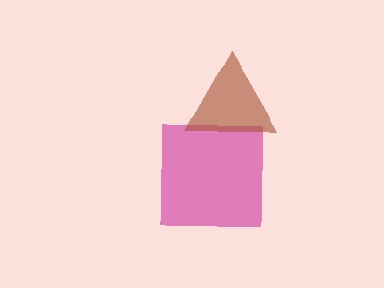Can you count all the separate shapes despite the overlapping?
Yes, there are 2 separate shapes.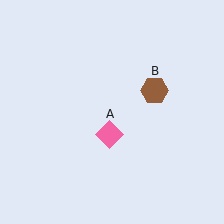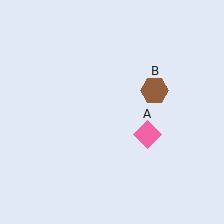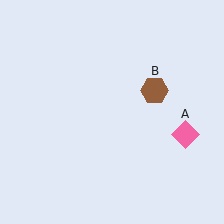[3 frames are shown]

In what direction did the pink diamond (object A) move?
The pink diamond (object A) moved right.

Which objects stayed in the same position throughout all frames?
Brown hexagon (object B) remained stationary.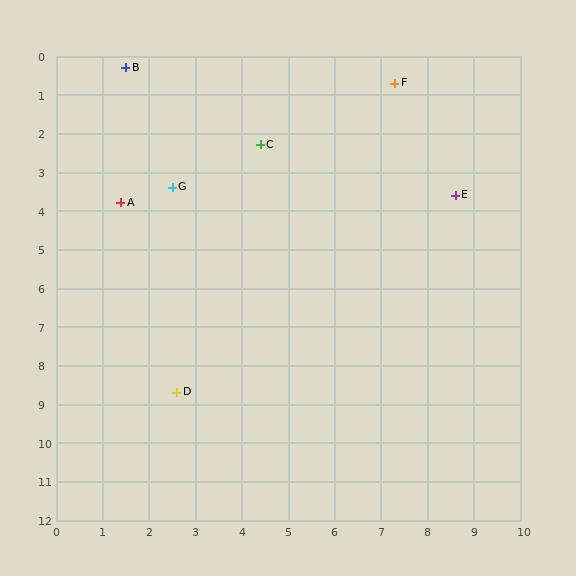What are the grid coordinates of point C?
Point C is at approximately (4.4, 2.3).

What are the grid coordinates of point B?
Point B is at approximately (1.5, 0.3).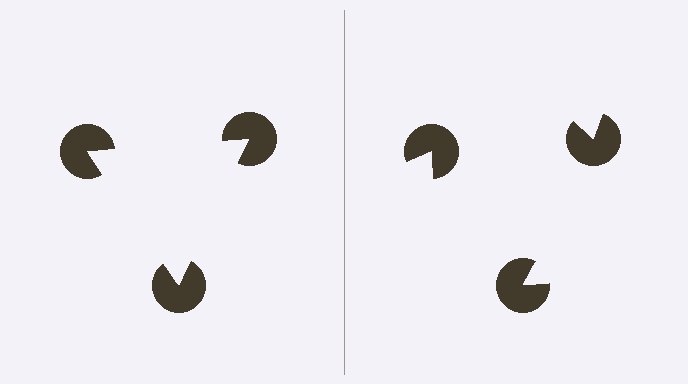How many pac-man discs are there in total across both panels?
6 — 3 on each side.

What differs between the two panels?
The pac-man discs are positioned identically on both sides; only the wedge orientations differ. On the left they align to a triangle; on the right they are misaligned.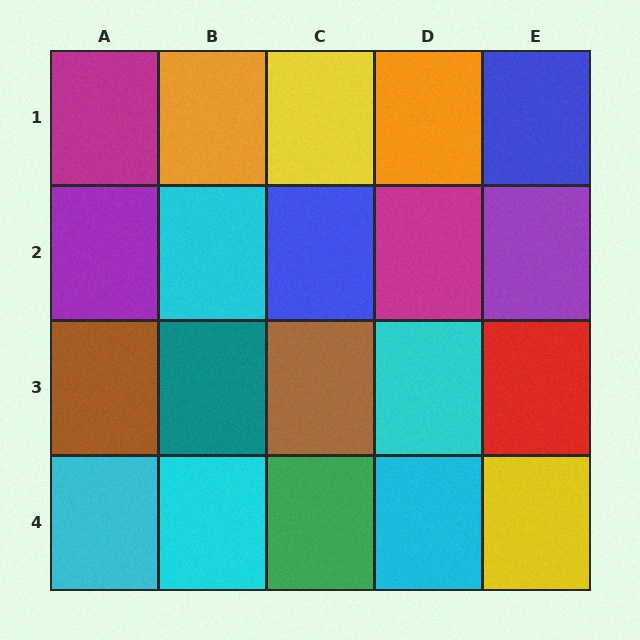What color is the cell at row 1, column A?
Magenta.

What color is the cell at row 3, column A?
Brown.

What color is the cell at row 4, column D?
Cyan.